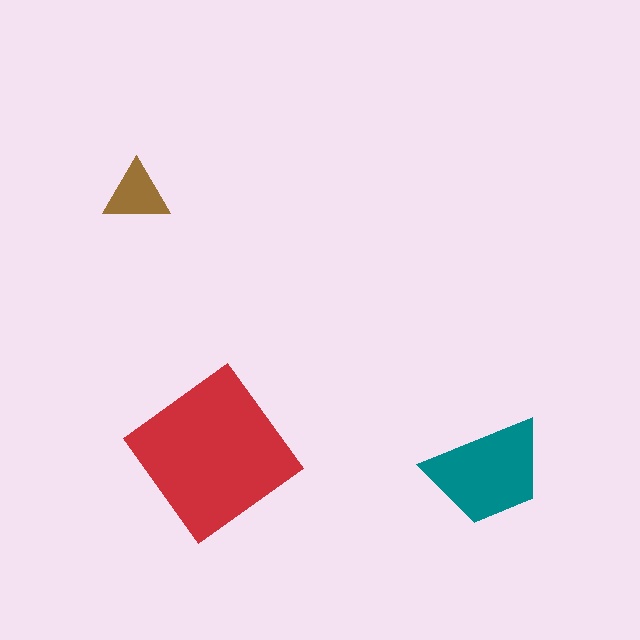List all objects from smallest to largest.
The brown triangle, the teal trapezoid, the red diamond.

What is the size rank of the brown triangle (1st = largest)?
3rd.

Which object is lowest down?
The teal trapezoid is bottommost.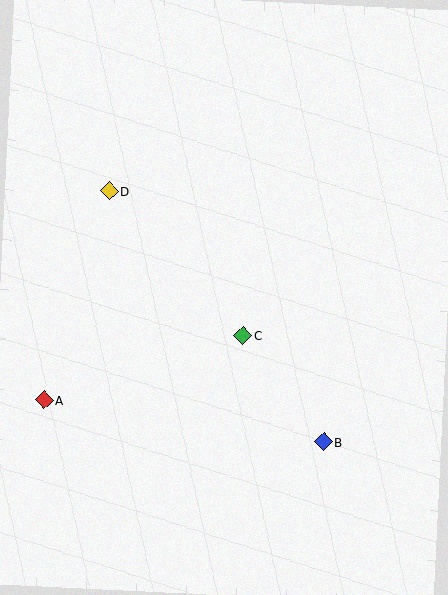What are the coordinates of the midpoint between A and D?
The midpoint between A and D is at (77, 296).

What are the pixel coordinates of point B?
Point B is at (323, 442).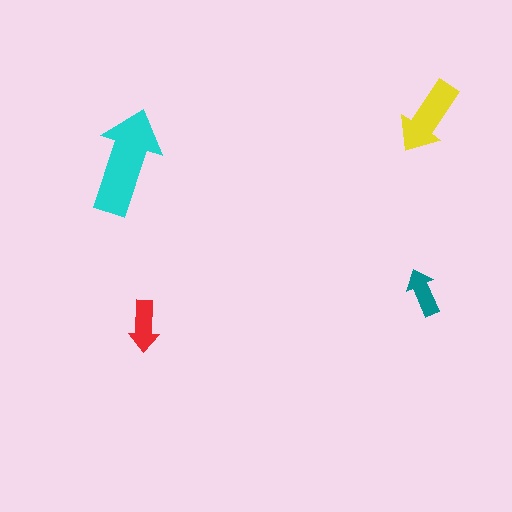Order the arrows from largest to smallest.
the cyan one, the yellow one, the red one, the teal one.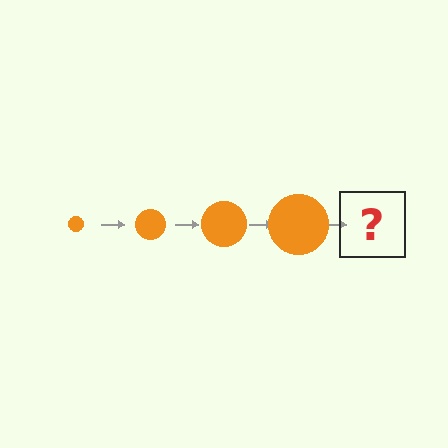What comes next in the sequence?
The next element should be an orange circle, larger than the previous one.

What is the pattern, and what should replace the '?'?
The pattern is that the circle gets progressively larger each step. The '?' should be an orange circle, larger than the previous one.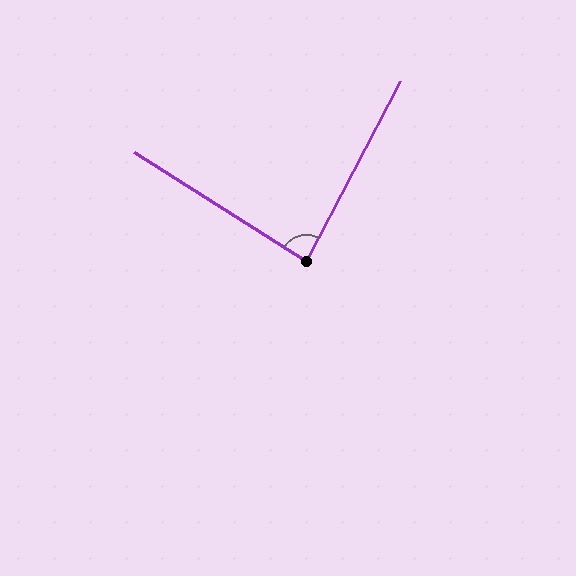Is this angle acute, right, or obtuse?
It is approximately a right angle.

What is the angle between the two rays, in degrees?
Approximately 85 degrees.